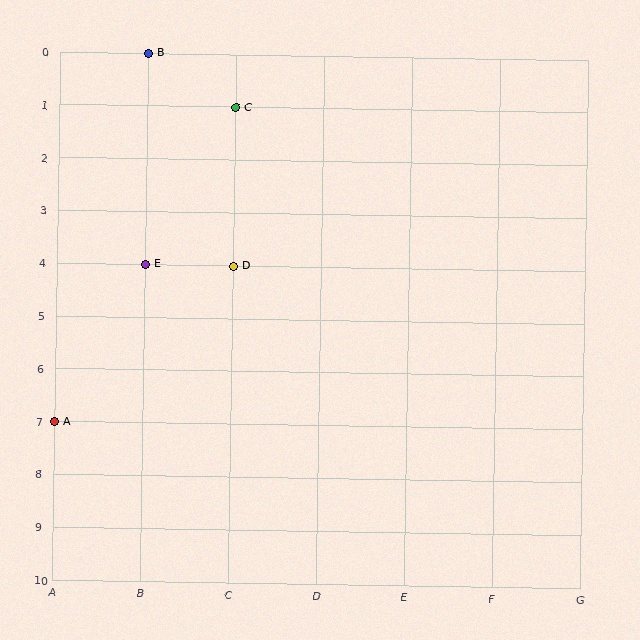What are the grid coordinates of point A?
Point A is at grid coordinates (A, 7).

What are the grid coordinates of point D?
Point D is at grid coordinates (C, 4).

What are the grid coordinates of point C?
Point C is at grid coordinates (C, 1).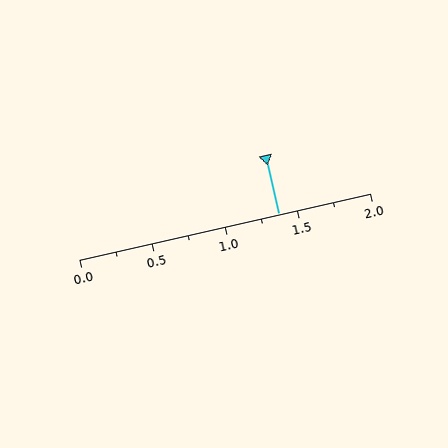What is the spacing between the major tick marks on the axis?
The major ticks are spaced 0.5 apart.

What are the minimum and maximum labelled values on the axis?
The axis runs from 0.0 to 2.0.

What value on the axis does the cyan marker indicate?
The marker indicates approximately 1.38.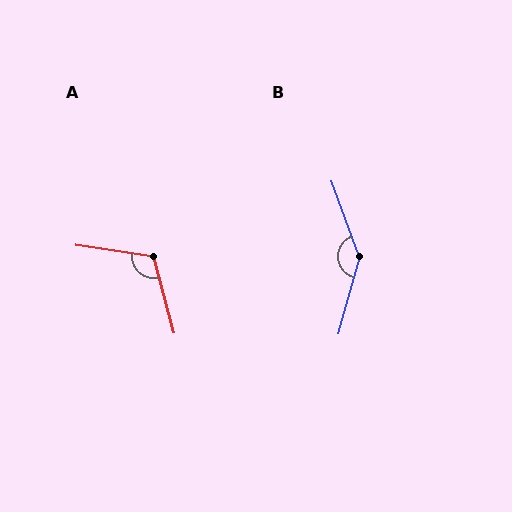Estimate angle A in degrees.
Approximately 113 degrees.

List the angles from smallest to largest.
A (113°), B (145°).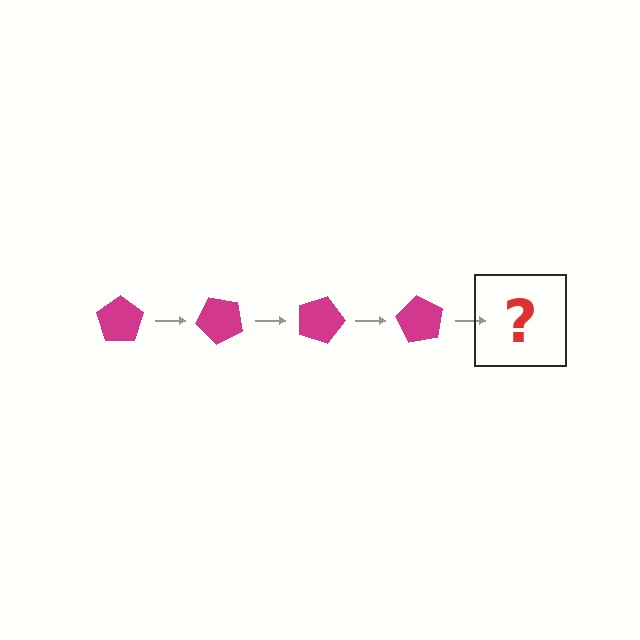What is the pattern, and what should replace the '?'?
The pattern is that the pentagon rotates 45 degrees each step. The '?' should be a magenta pentagon rotated 180 degrees.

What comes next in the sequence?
The next element should be a magenta pentagon rotated 180 degrees.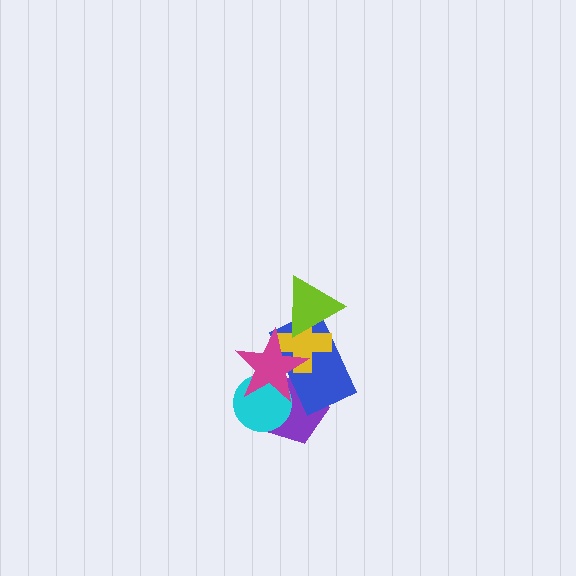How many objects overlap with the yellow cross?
3 objects overlap with the yellow cross.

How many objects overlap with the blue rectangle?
5 objects overlap with the blue rectangle.